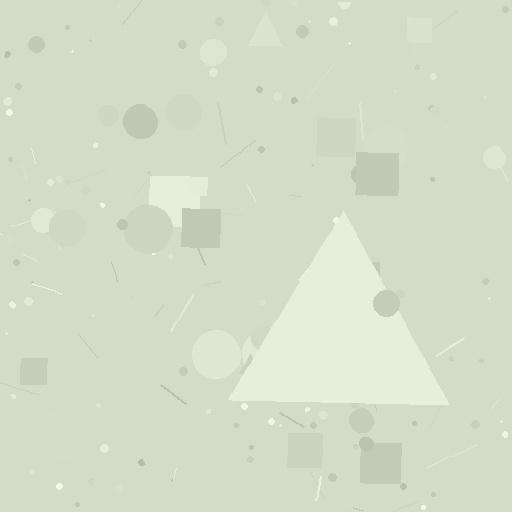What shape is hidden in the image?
A triangle is hidden in the image.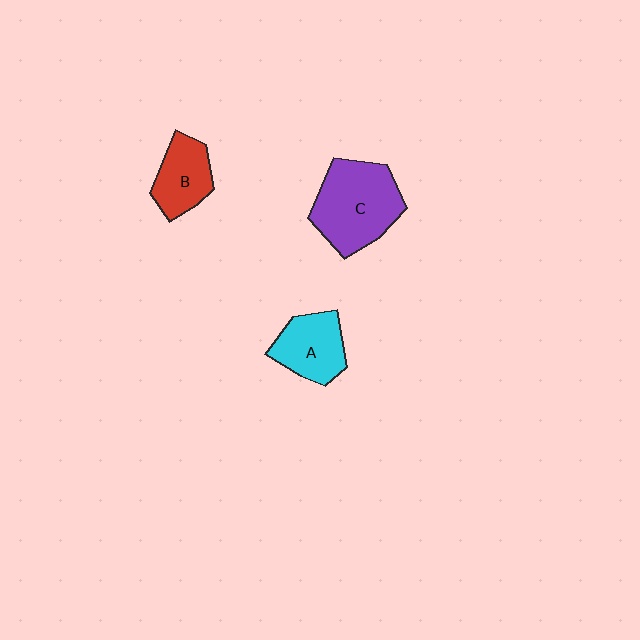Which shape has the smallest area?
Shape B (red).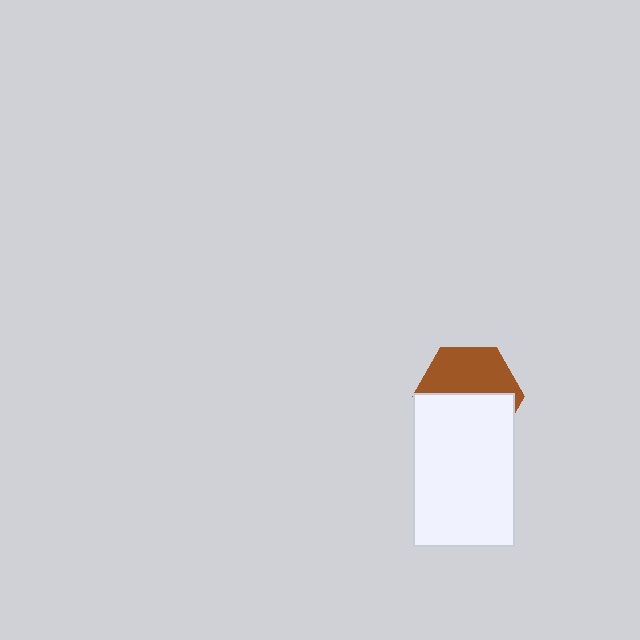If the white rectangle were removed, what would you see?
You would see the complete brown hexagon.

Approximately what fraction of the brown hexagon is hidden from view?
Roughly 53% of the brown hexagon is hidden behind the white rectangle.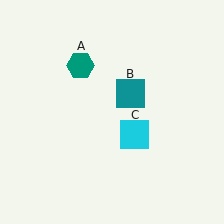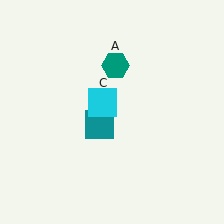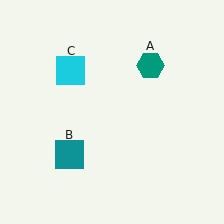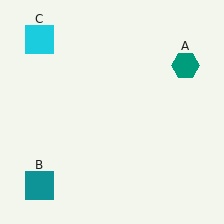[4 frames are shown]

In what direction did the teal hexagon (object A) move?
The teal hexagon (object A) moved right.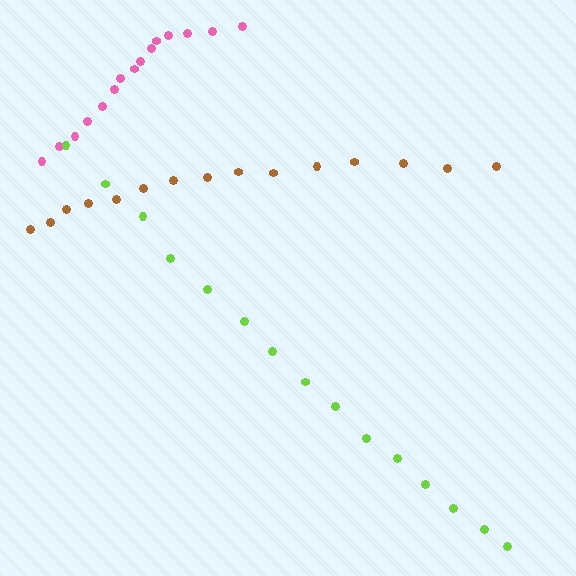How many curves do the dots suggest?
There are 3 distinct paths.